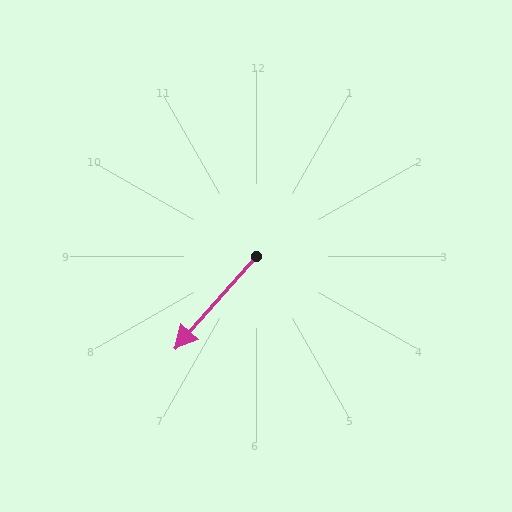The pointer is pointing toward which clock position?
Roughly 7 o'clock.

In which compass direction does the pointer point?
Southwest.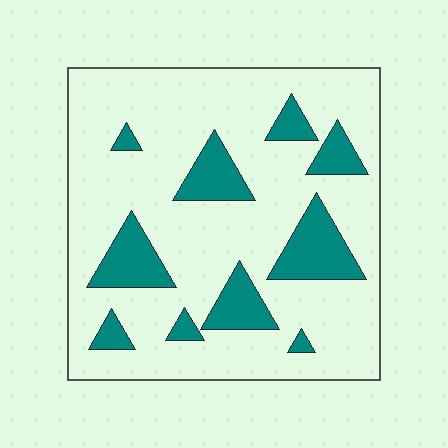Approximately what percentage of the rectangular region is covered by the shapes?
Approximately 20%.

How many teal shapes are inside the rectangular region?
10.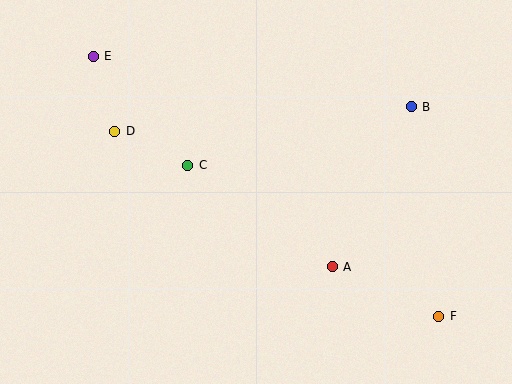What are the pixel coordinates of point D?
Point D is at (115, 131).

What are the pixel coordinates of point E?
Point E is at (93, 56).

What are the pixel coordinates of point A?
Point A is at (332, 267).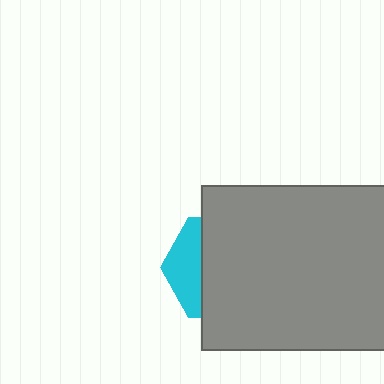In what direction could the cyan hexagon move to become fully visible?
The cyan hexagon could move left. That would shift it out from behind the gray rectangle entirely.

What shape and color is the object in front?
The object in front is a gray rectangle.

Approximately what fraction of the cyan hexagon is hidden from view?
Roughly 69% of the cyan hexagon is hidden behind the gray rectangle.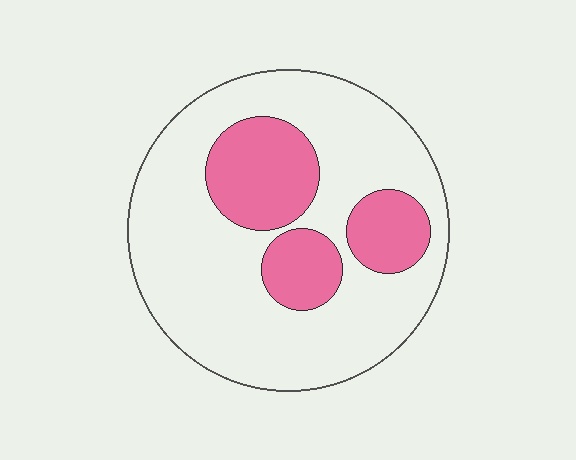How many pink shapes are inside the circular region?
3.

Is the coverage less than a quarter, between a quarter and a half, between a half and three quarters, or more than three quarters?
Between a quarter and a half.